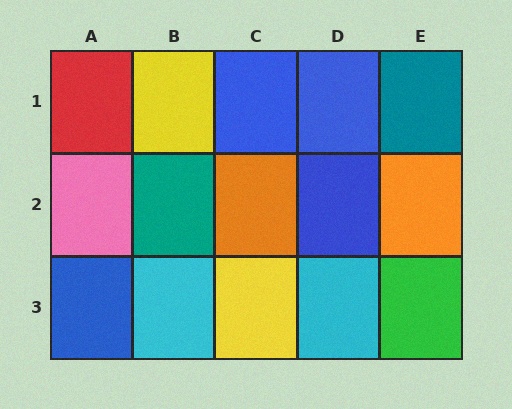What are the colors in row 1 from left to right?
Red, yellow, blue, blue, teal.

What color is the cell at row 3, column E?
Green.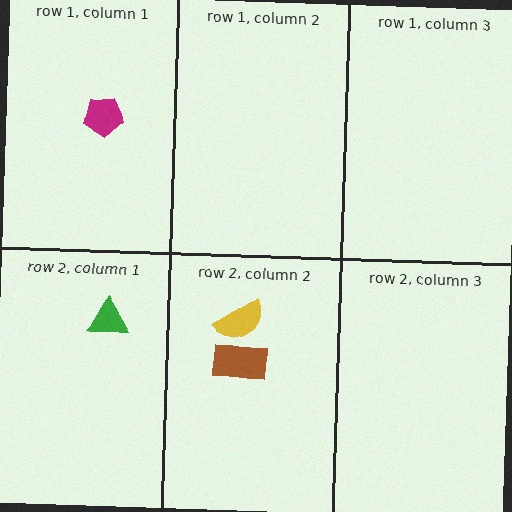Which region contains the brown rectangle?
The row 2, column 2 region.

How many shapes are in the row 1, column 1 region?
1.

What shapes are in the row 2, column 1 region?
The green triangle.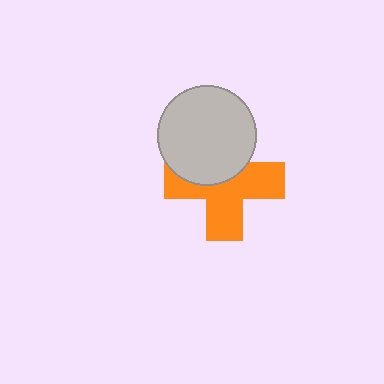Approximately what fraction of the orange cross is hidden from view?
Roughly 39% of the orange cross is hidden behind the light gray circle.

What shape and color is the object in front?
The object in front is a light gray circle.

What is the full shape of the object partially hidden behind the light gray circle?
The partially hidden object is an orange cross.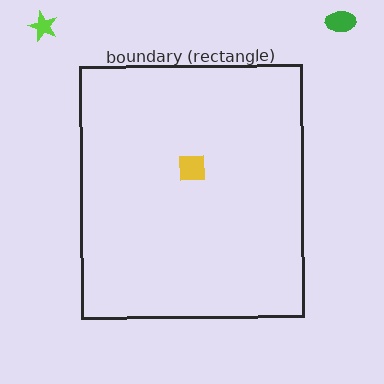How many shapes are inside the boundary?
1 inside, 2 outside.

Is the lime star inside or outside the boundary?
Outside.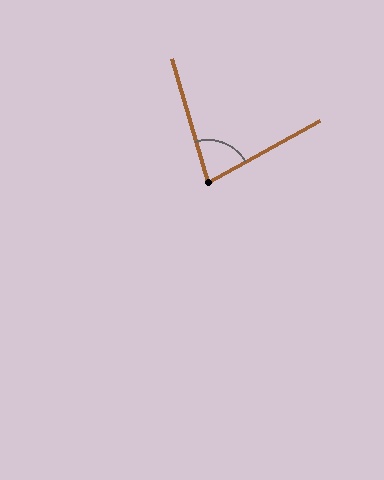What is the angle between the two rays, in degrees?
Approximately 77 degrees.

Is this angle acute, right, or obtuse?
It is acute.